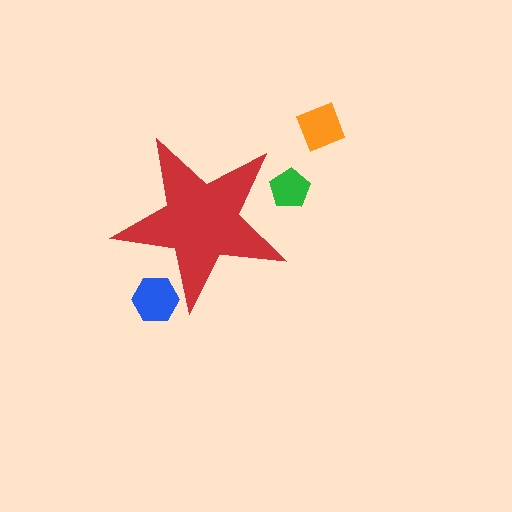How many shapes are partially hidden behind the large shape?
2 shapes are partially hidden.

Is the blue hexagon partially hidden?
Yes, the blue hexagon is partially hidden behind the red star.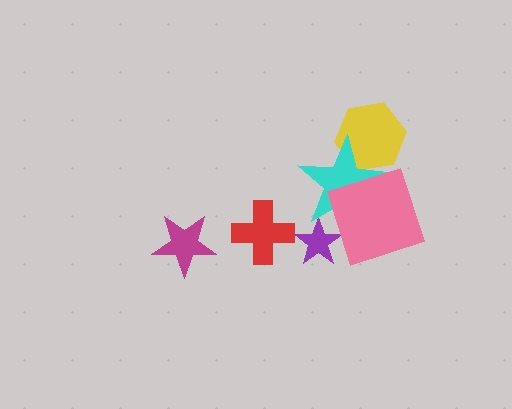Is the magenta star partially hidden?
No, no other shape covers it.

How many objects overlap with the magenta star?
0 objects overlap with the magenta star.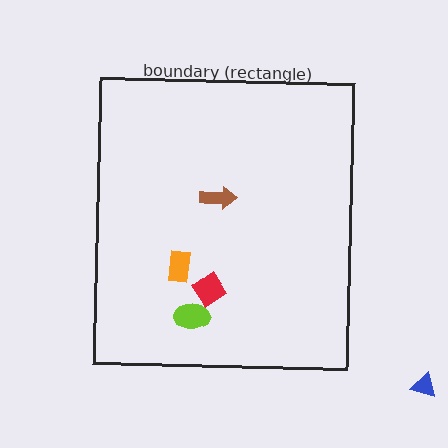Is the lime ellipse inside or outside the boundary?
Inside.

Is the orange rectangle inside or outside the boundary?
Inside.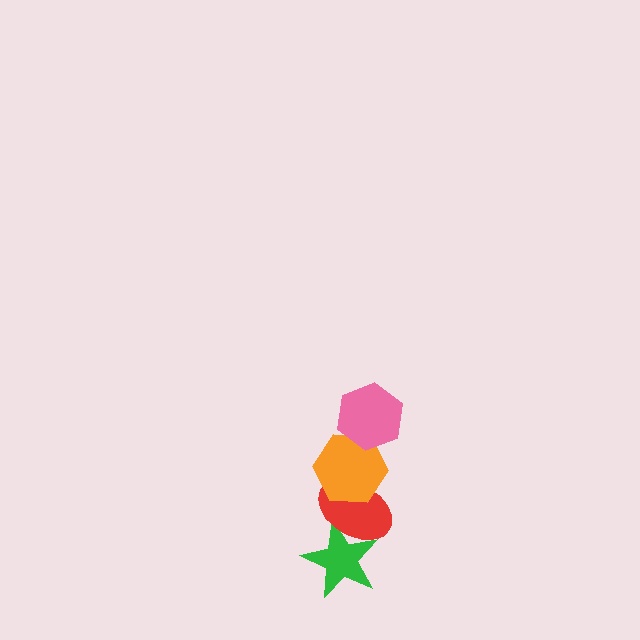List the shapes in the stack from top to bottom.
From top to bottom: the pink hexagon, the orange hexagon, the red ellipse, the green star.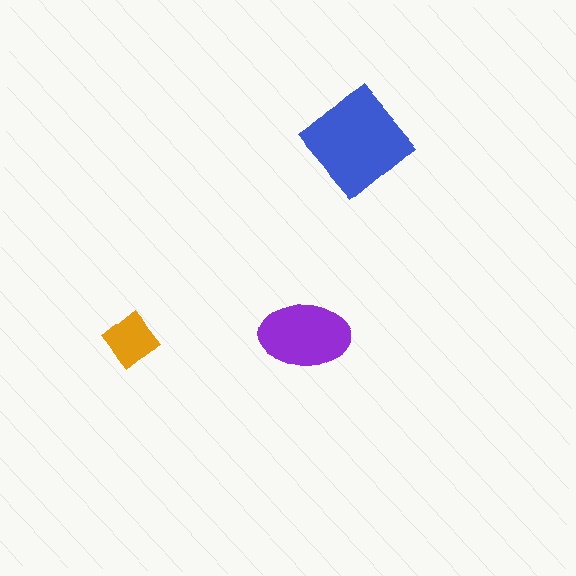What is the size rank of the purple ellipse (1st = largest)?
2nd.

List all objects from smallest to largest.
The orange diamond, the purple ellipse, the blue diamond.